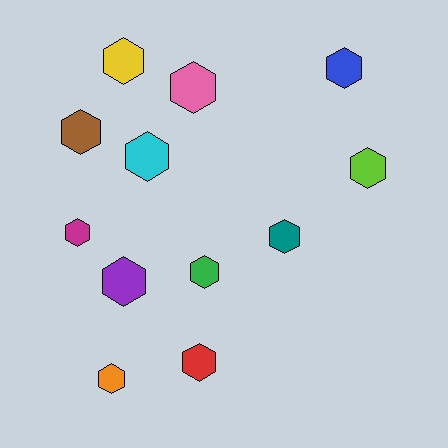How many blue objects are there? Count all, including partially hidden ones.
There is 1 blue object.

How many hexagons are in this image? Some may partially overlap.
There are 12 hexagons.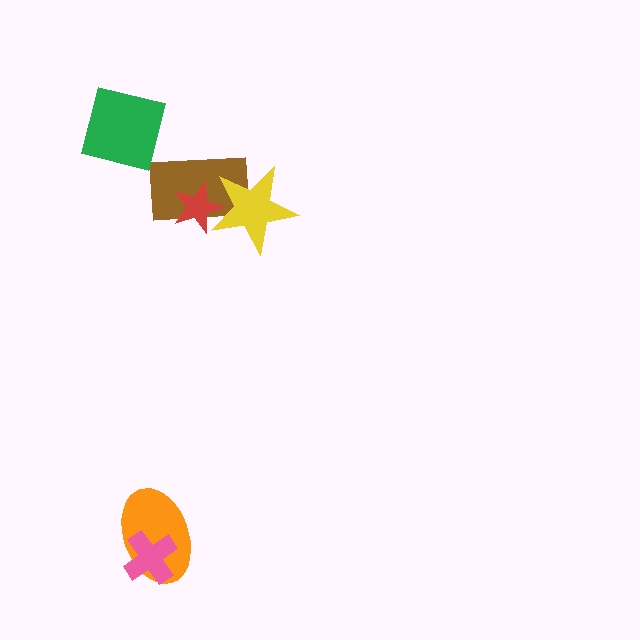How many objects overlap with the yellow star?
2 objects overlap with the yellow star.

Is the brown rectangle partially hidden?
Yes, it is partially covered by another shape.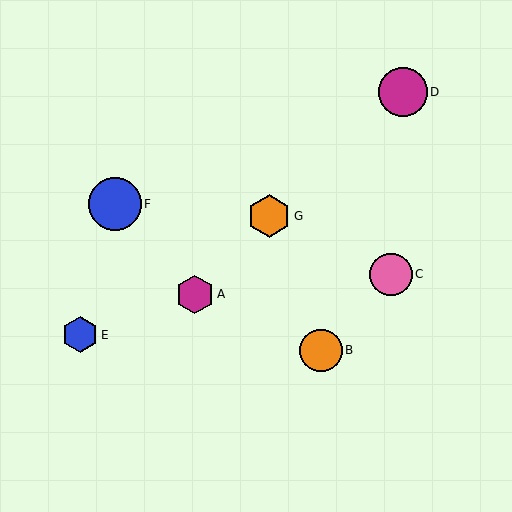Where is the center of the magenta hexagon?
The center of the magenta hexagon is at (195, 294).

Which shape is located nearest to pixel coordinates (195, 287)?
The magenta hexagon (labeled A) at (195, 294) is nearest to that location.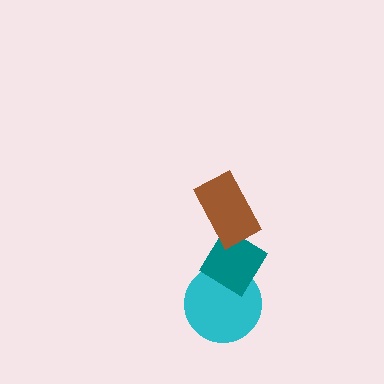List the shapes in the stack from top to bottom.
From top to bottom: the brown rectangle, the teal diamond, the cyan circle.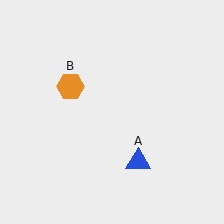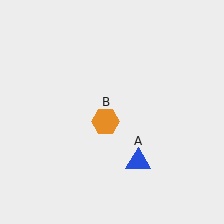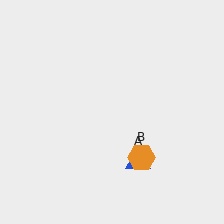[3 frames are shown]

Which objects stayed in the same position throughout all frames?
Blue triangle (object A) remained stationary.